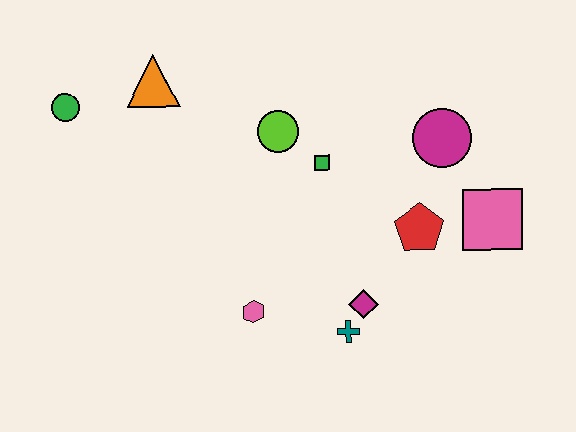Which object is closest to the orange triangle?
The green circle is closest to the orange triangle.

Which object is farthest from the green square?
The green circle is farthest from the green square.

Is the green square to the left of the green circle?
No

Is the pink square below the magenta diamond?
No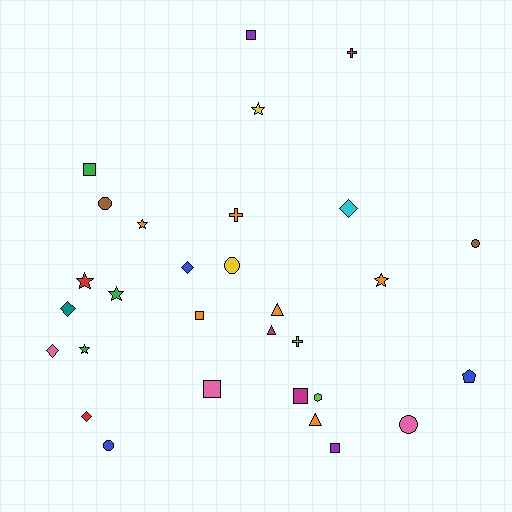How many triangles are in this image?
There are 3 triangles.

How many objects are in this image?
There are 30 objects.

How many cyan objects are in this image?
There is 1 cyan object.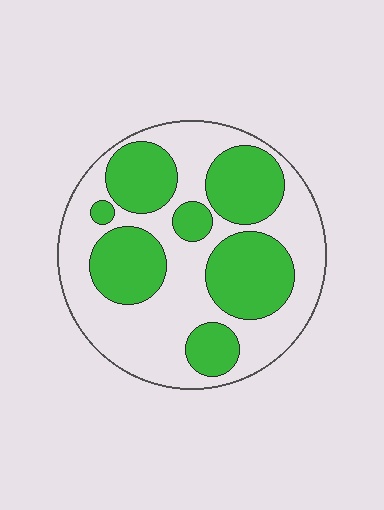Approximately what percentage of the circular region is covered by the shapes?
Approximately 45%.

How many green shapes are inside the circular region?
7.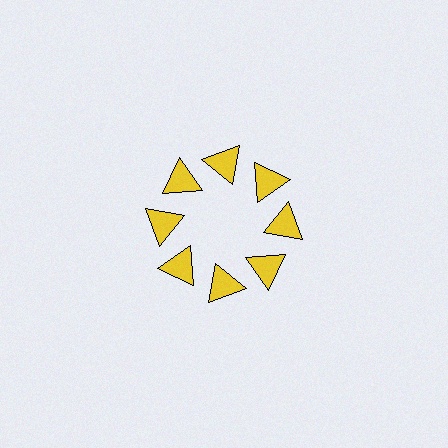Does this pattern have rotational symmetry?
Yes, this pattern has 8-fold rotational symmetry. It looks the same after rotating 45 degrees around the center.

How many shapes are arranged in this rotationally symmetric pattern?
There are 8 shapes, arranged in 8 groups of 1.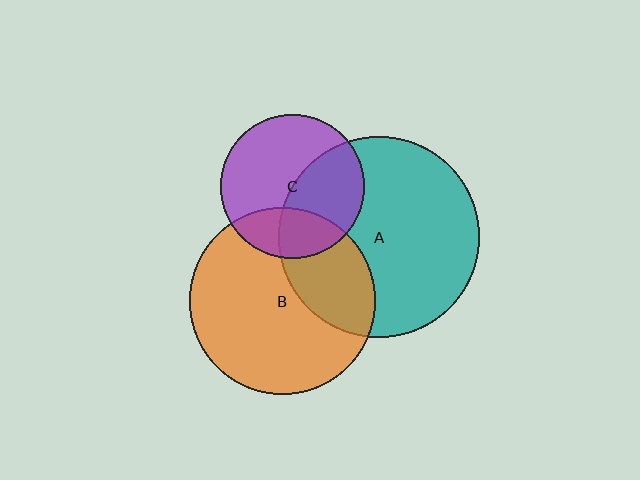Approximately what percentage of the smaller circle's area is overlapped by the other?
Approximately 40%.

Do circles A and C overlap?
Yes.